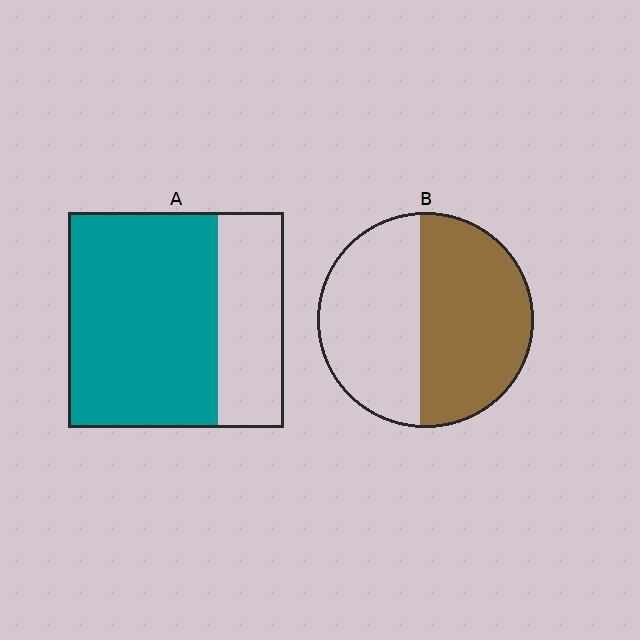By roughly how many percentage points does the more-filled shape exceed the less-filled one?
By roughly 15 percentage points (A over B).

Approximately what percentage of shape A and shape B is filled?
A is approximately 70% and B is approximately 55%.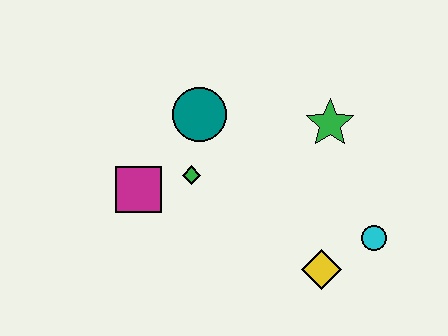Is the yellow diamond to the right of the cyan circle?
No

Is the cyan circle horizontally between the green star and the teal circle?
No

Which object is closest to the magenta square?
The green diamond is closest to the magenta square.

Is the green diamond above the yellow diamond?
Yes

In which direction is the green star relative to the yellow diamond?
The green star is above the yellow diamond.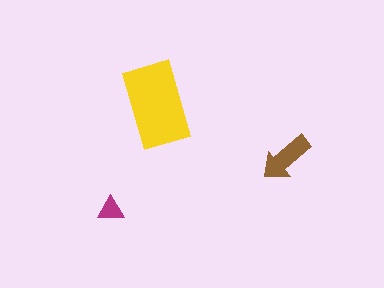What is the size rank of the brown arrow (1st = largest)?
2nd.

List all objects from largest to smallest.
The yellow rectangle, the brown arrow, the magenta triangle.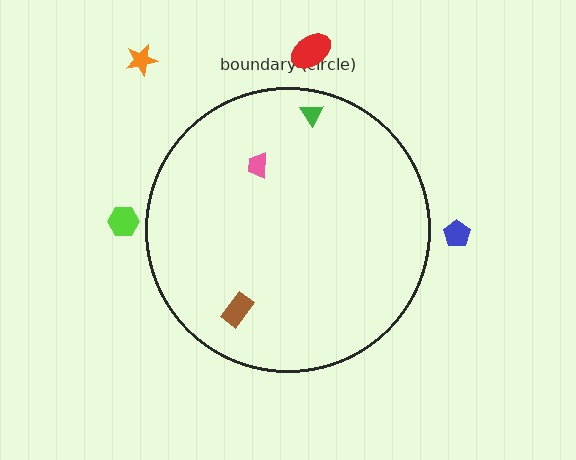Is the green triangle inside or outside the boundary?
Inside.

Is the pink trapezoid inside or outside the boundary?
Inside.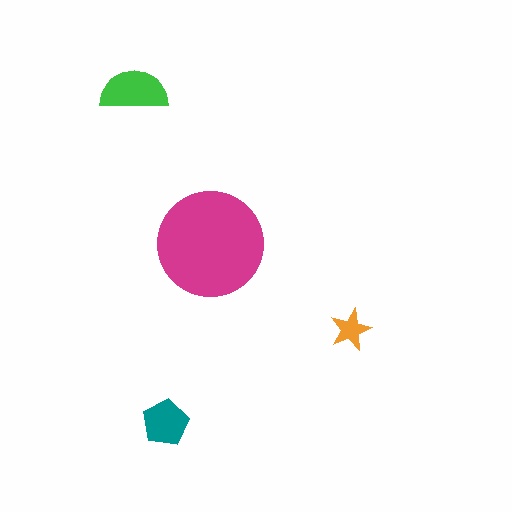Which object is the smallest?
The orange star.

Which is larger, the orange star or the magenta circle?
The magenta circle.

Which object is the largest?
The magenta circle.